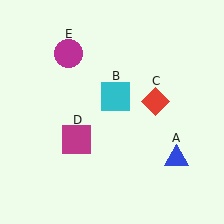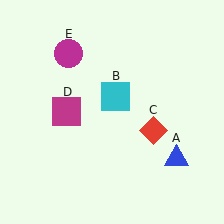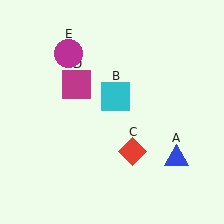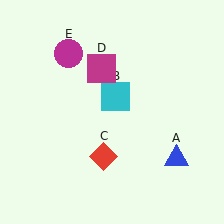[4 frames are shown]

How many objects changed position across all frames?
2 objects changed position: red diamond (object C), magenta square (object D).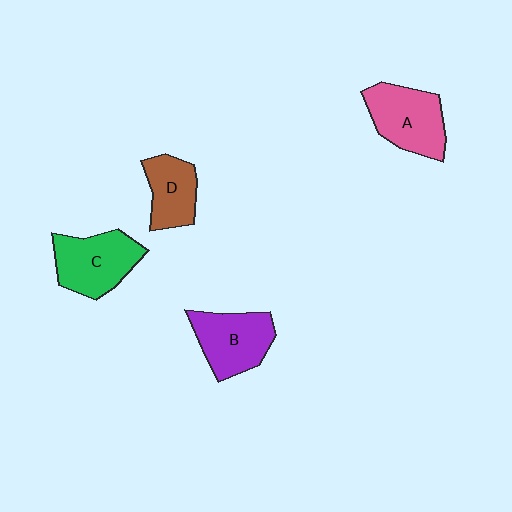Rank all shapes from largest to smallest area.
From largest to smallest: A (pink), C (green), B (purple), D (brown).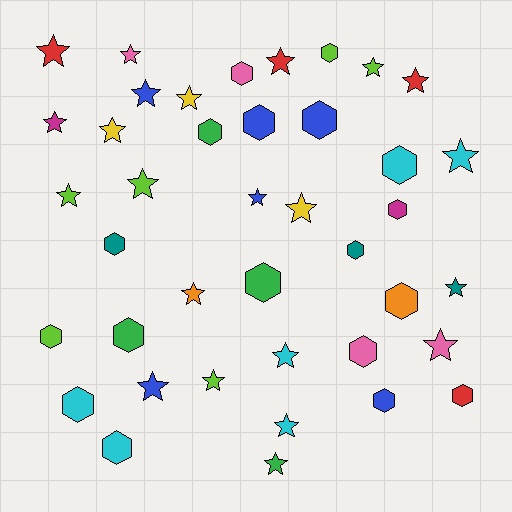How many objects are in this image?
There are 40 objects.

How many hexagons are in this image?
There are 18 hexagons.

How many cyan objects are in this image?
There are 6 cyan objects.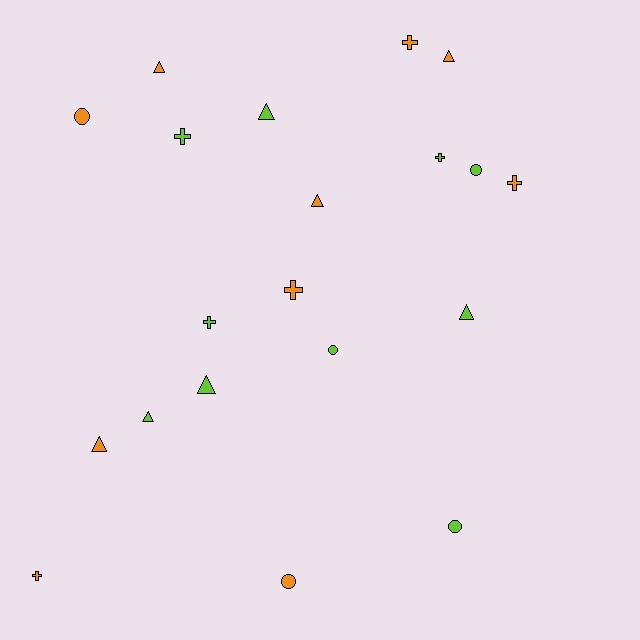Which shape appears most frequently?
Triangle, with 8 objects.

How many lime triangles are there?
There are 4 lime triangles.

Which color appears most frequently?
Orange, with 10 objects.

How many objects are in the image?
There are 20 objects.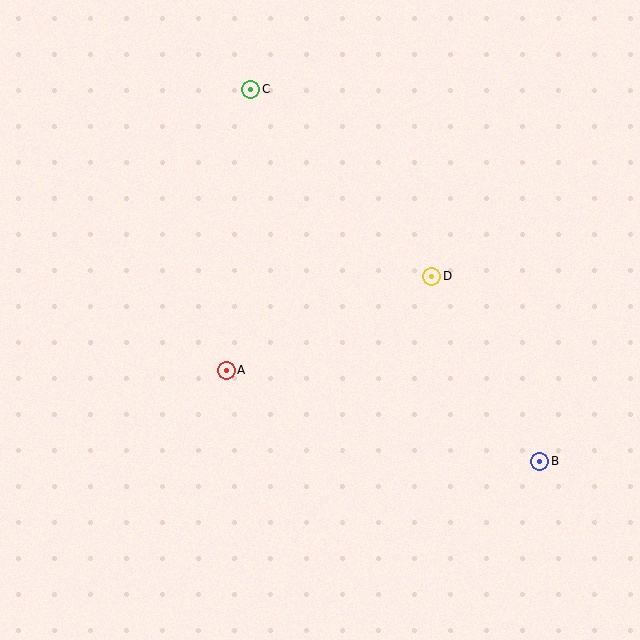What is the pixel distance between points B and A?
The distance between B and A is 326 pixels.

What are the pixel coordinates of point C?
Point C is at (251, 89).